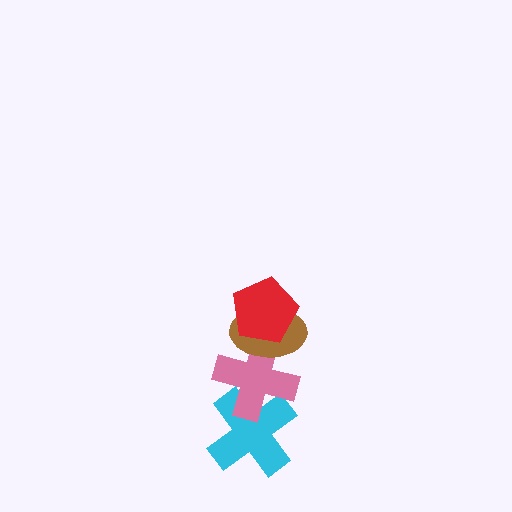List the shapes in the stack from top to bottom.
From top to bottom: the red pentagon, the brown ellipse, the pink cross, the cyan cross.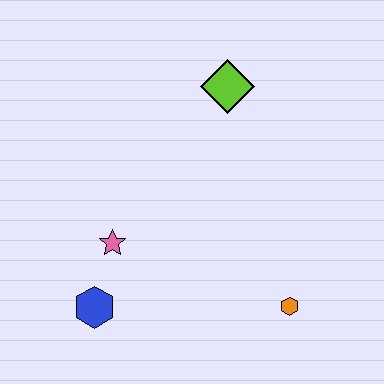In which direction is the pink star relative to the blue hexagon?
The pink star is above the blue hexagon.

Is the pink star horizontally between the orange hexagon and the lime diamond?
No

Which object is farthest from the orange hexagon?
The lime diamond is farthest from the orange hexagon.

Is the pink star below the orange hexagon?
No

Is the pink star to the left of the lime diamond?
Yes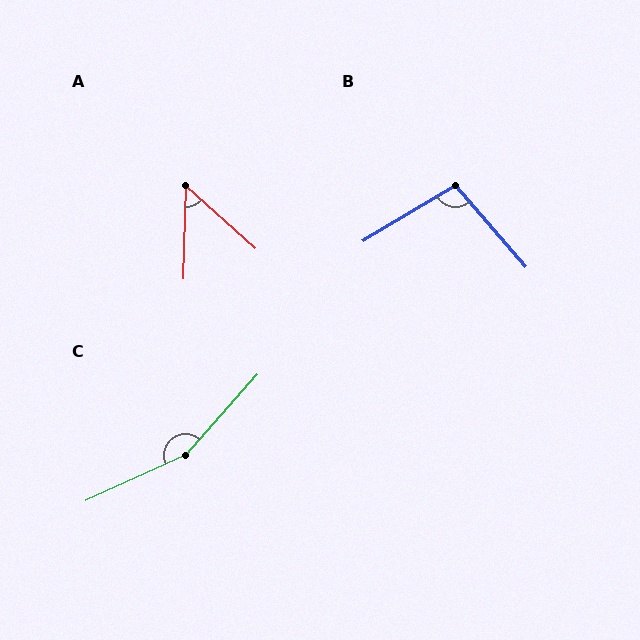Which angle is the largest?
C, at approximately 156 degrees.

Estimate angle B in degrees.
Approximately 100 degrees.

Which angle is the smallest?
A, at approximately 50 degrees.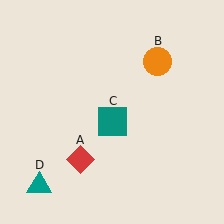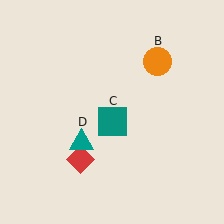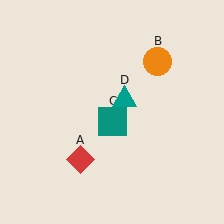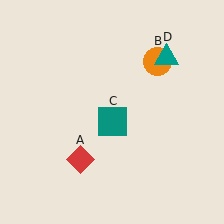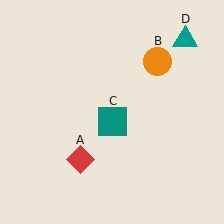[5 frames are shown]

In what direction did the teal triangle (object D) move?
The teal triangle (object D) moved up and to the right.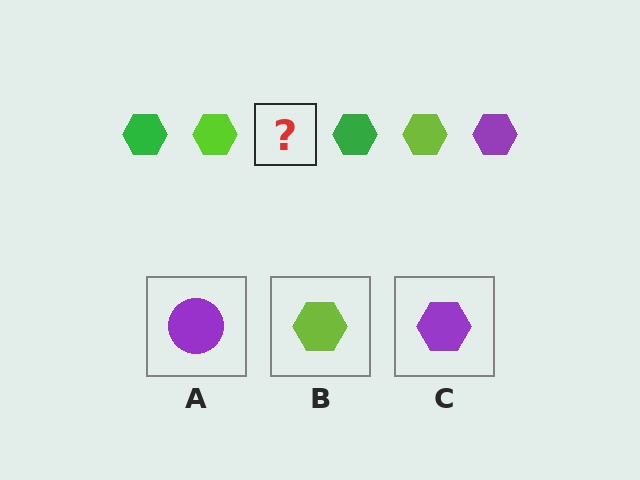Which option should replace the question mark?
Option C.